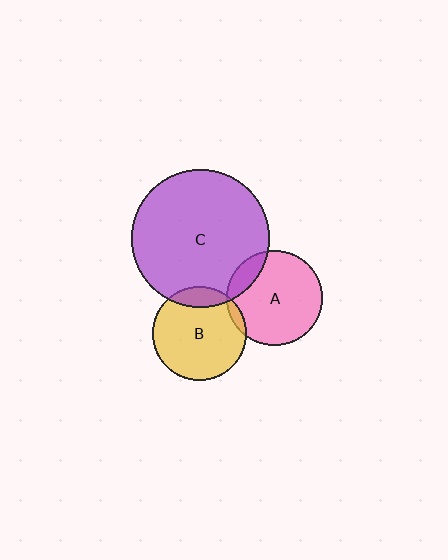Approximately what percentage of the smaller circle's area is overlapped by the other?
Approximately 15%.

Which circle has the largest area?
Circle C (purple).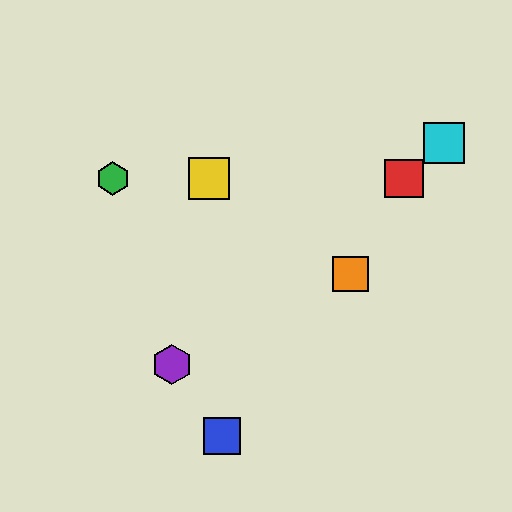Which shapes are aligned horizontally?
The red square, the green hexagon, the yellow square are aligned horizontally.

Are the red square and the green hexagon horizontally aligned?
Yes, both are at y≈179.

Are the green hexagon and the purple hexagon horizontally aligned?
No, the green hexagon is at y≈179 and the purple hexagon is at y≈364.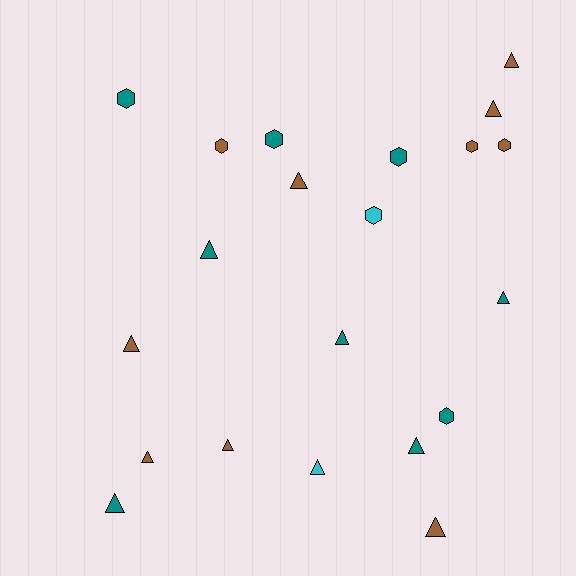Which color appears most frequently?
Brown, with 10 objects.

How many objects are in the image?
There are 21 objects.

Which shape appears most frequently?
Triangle, with 13 objects.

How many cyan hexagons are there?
There is 1 cyan hexagon.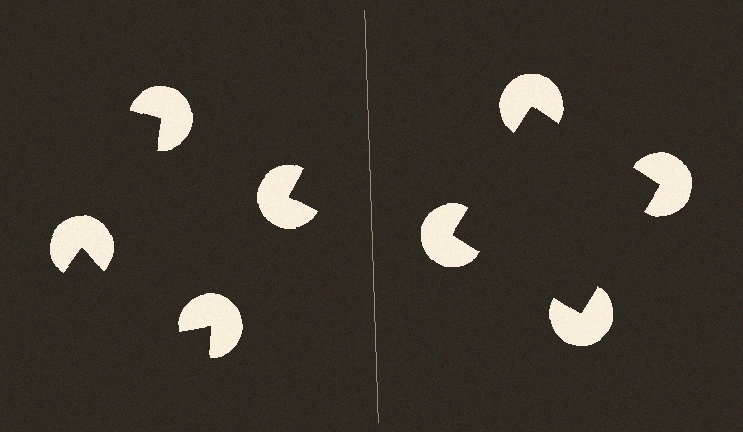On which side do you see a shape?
An illusory square appears on the right side. On the left side the wedge cuts are rotated, so no coherent shape forms.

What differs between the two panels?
The pac-man discs are positioned identically on both sides; only the wedge orientations differ. On the right they align to a square; on the left they are misaligned.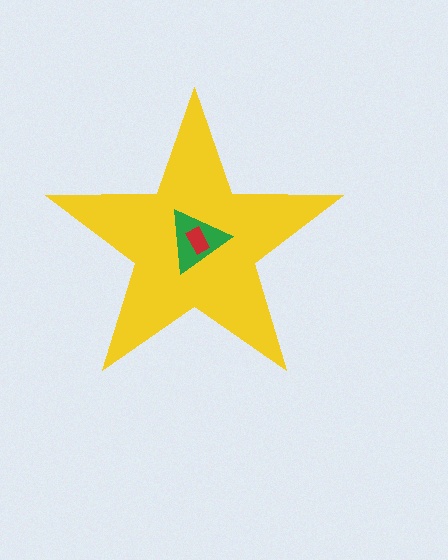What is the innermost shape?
The red rectangle.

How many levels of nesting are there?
3.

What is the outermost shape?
The yellow star.